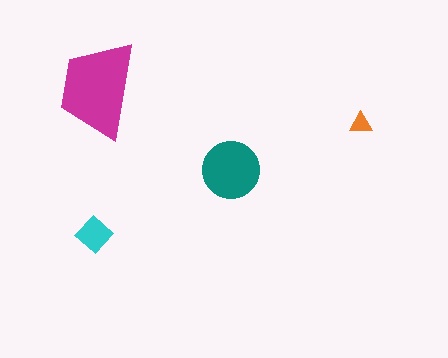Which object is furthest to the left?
The cyan diamond is leftmost.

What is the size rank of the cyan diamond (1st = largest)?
3rd.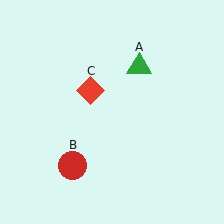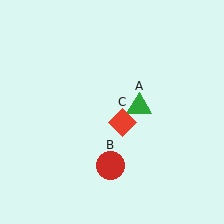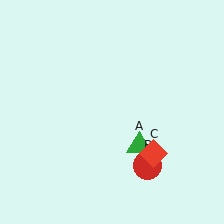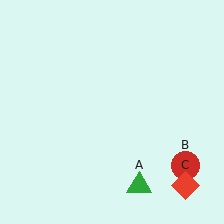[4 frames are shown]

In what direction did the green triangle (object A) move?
The green triangle (object A) moved down.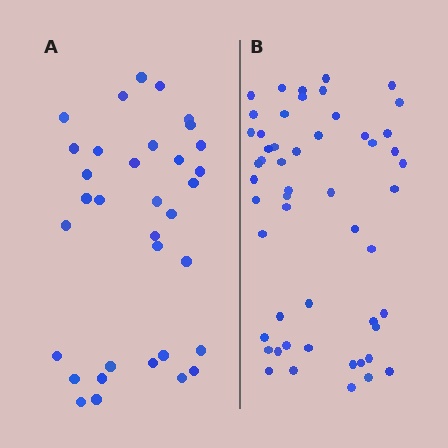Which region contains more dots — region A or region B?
Region B (the right region) has more dots.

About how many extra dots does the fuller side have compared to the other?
Region B has approximately 20 more dots than region A.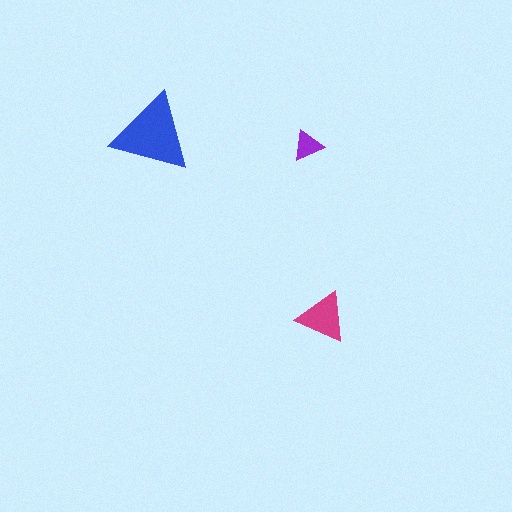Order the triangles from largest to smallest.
the blue one, the magenta one, the purple one.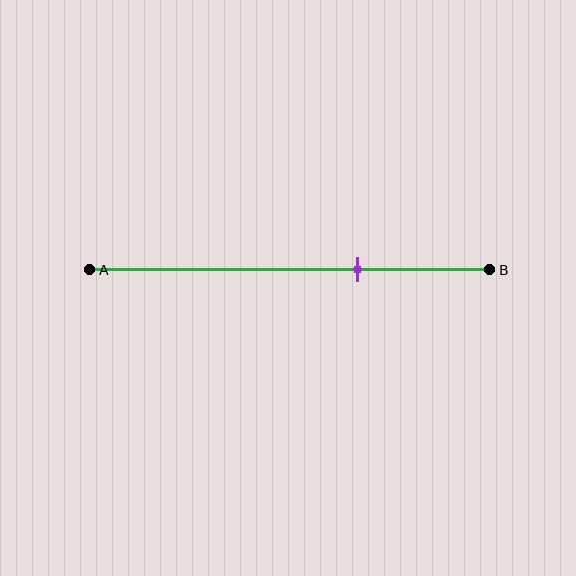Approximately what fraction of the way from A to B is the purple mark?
The purple mark is approximately 65% of the way from A to B.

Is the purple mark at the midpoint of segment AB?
No, the mark is at about 65% from A, not at the 50% midpoint.